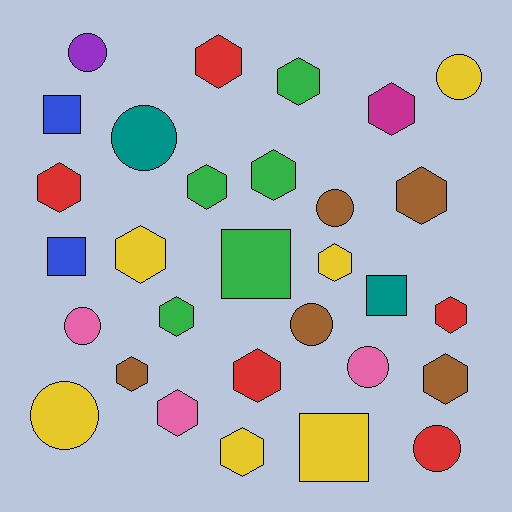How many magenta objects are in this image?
There is 1 magenta object.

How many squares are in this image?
There are 5 squares.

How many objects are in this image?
There are 30 objects.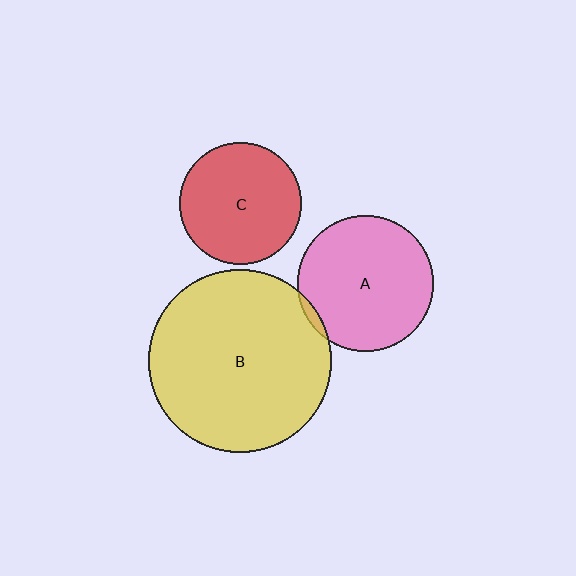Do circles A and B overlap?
Yes.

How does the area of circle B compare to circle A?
Approximately 1.8 times.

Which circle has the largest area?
Circle B (yellow).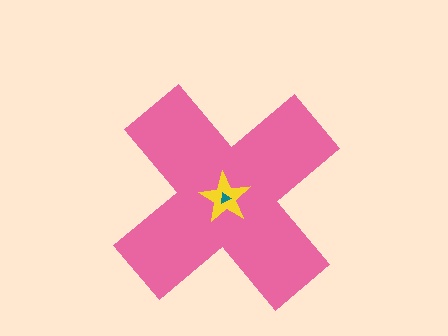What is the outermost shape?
The pink cross.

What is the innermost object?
The teal triangle.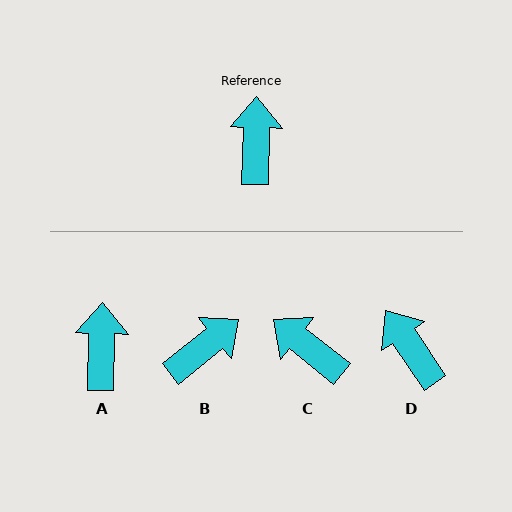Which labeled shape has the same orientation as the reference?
A.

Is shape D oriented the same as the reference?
No, it is off by about 35 degrees.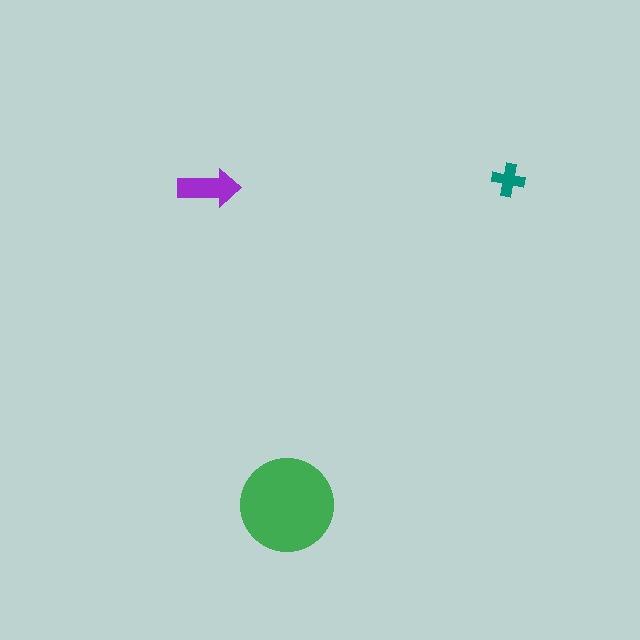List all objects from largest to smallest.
The green circle, the purple arrow, the teal cross.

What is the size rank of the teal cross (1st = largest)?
3rd.